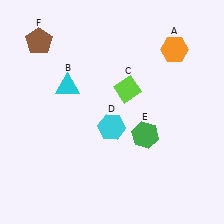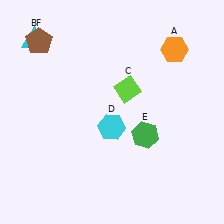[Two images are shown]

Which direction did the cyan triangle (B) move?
The cyan triangle (B) moved up.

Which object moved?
The cyan triangle (B) moved up.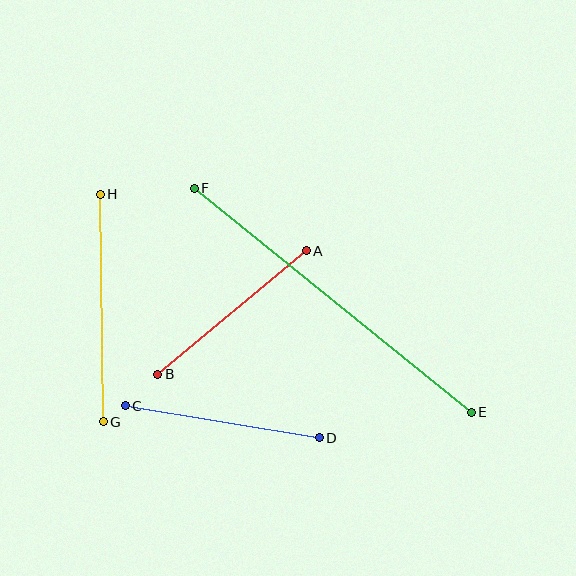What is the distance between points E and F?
The distance is approximately 356 pixels.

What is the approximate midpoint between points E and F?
The midpoint is at approximately (333, 300) pixels.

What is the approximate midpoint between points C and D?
The midpoint is at approximately (222, 422) pixels.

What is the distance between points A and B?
The distance is approximately 193 pixels.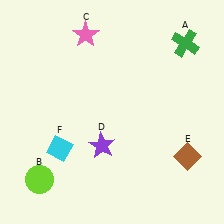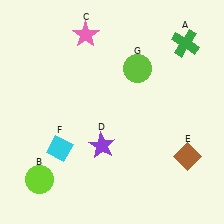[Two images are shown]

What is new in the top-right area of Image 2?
A lime circle (G) was added in the top-right area of Image 2.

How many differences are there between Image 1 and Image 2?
There is 1 difference between the two images.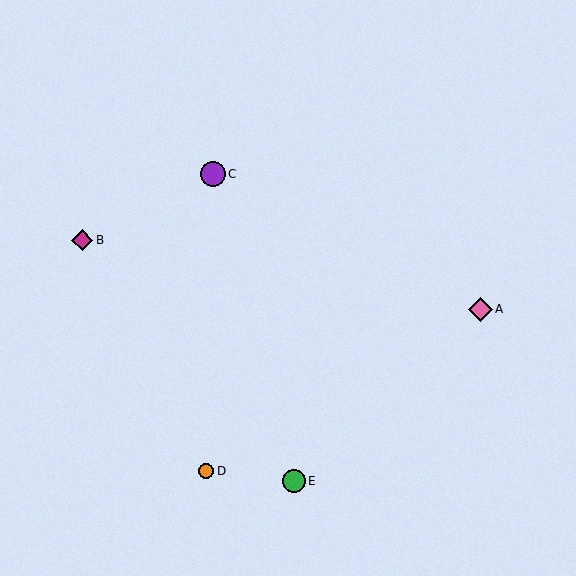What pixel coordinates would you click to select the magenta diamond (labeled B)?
Click at (82, 240) to select the magenta diamond B.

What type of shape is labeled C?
Shape C is a purple circle.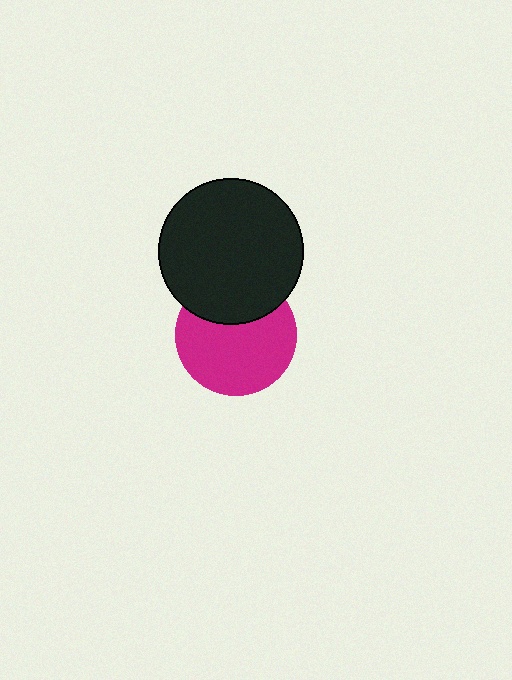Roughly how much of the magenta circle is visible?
Most of it is visible (roughly 68%).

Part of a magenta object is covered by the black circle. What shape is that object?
It is a circle.